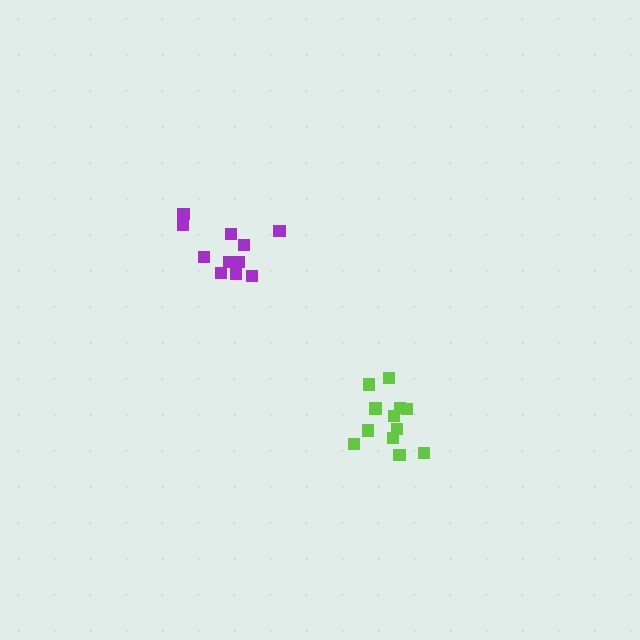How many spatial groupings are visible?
There are 2 spatial groupings.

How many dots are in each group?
Group 1: 12 dots, Group 2: 11 dots (23 total).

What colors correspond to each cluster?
The clusters are colored: lime, purple.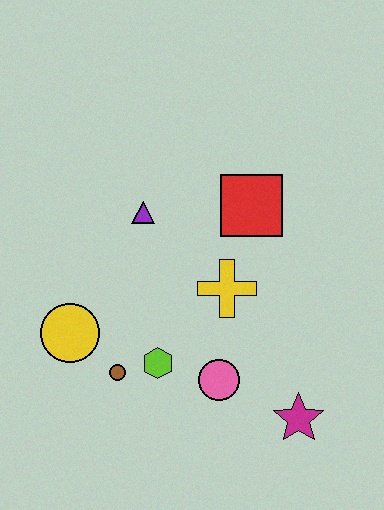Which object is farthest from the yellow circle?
The magenta star is farthest from the yellow circle.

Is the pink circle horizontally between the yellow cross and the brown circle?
Yes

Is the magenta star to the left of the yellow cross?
No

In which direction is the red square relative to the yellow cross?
The red square is above the yellow cross.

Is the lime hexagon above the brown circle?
Yes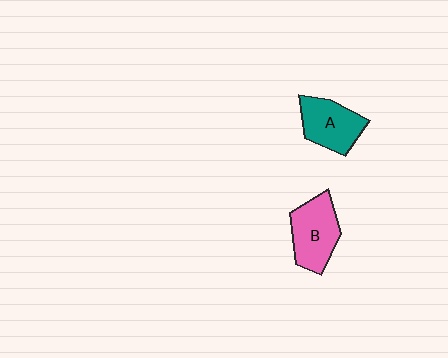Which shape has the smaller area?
Shape A (teal).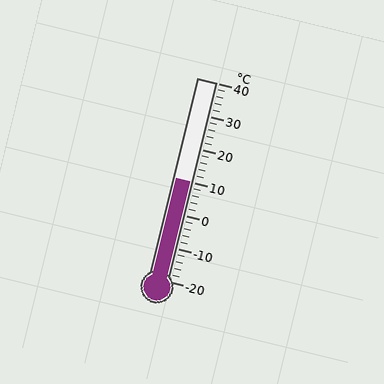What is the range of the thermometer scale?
The thermometer scale ranges from -20°C to 40°C.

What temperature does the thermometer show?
The thermometer shows approximately 10°C.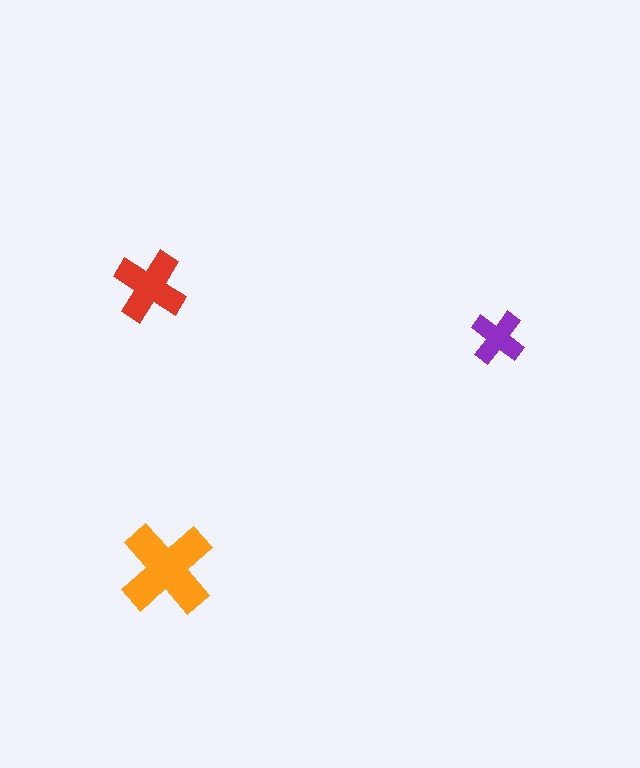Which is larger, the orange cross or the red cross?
The orange one.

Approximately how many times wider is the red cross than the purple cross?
About 1.5 times wider.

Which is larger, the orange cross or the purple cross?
The orange one.